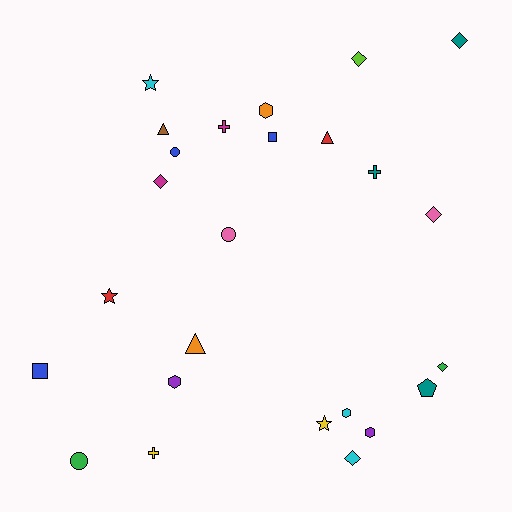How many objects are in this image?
There are 25 objects.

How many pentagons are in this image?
There is 1 pentagon.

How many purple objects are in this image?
There are 2 purple objects.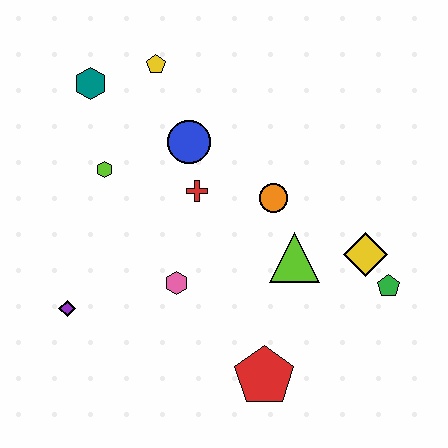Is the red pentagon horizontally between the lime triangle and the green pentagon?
No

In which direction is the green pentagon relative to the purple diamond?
The green pentagon is to the right of the purple diamond.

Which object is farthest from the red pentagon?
The teal hexagon is farthest from the red pentagon.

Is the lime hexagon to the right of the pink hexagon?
No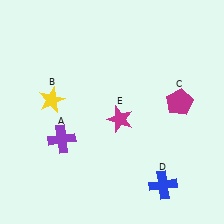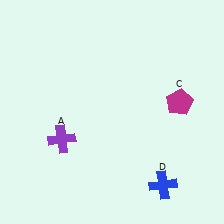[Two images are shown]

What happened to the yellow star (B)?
The yellow star (B) was removed in Image 2. It was in the top-left area of Image 1.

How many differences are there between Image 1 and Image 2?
There are 2 differences between the two images.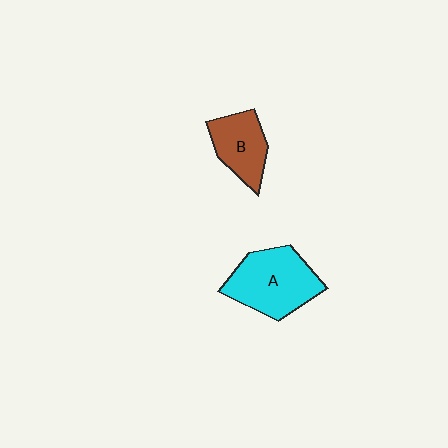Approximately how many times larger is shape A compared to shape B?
Approximately 1.5 times.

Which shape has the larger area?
Shape A (cyan).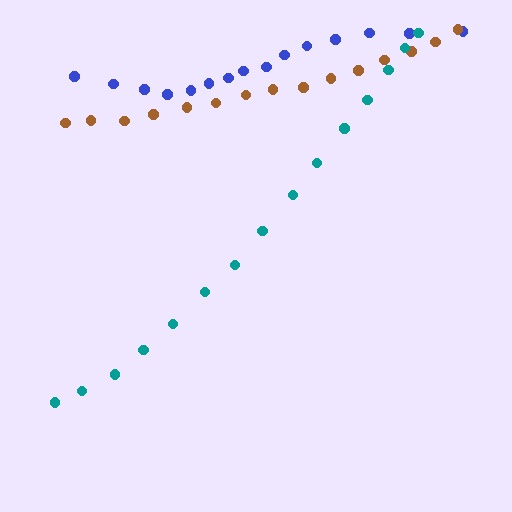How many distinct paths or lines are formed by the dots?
There are 3 distinct paths.